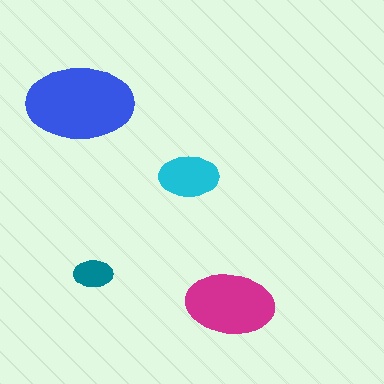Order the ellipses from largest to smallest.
the blue one, the magenta one, the cyan one, the teal one.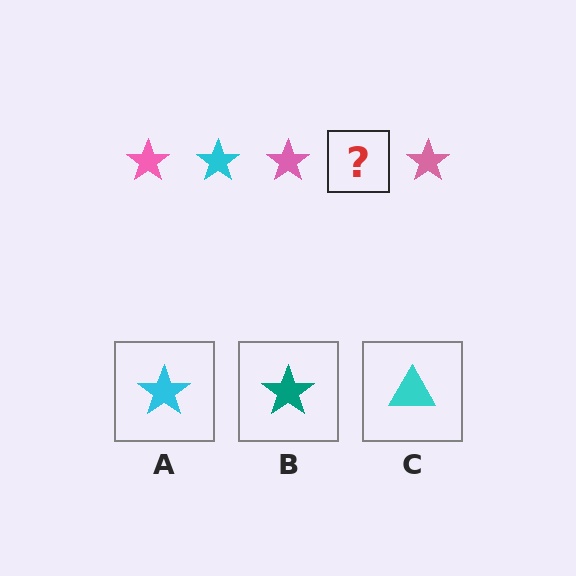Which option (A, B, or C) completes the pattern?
A.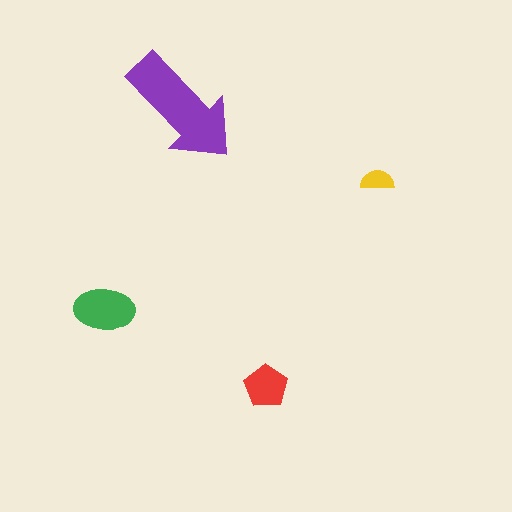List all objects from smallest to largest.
The yellow semicircle, the red pentagon, the green ellipse, the purple arrow.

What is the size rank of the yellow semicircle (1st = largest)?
4th.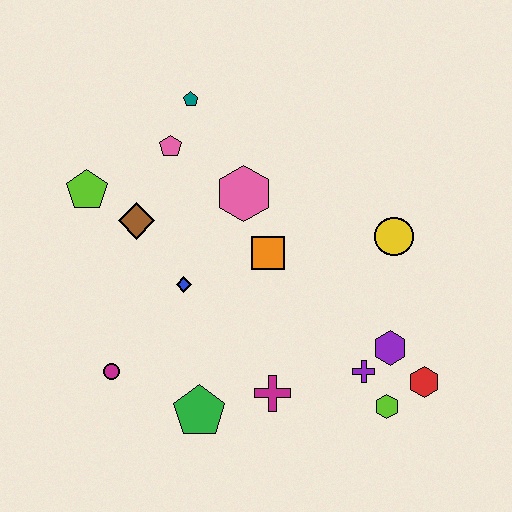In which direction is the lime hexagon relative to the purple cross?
The lime hexagon is below the purple cross.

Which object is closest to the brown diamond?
The lime pentagon is closest to the brown diamond.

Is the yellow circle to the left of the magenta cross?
No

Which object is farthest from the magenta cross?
The teal pentagon is farthest from the magenta cross.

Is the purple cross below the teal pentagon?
Yes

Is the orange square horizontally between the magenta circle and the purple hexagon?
Yes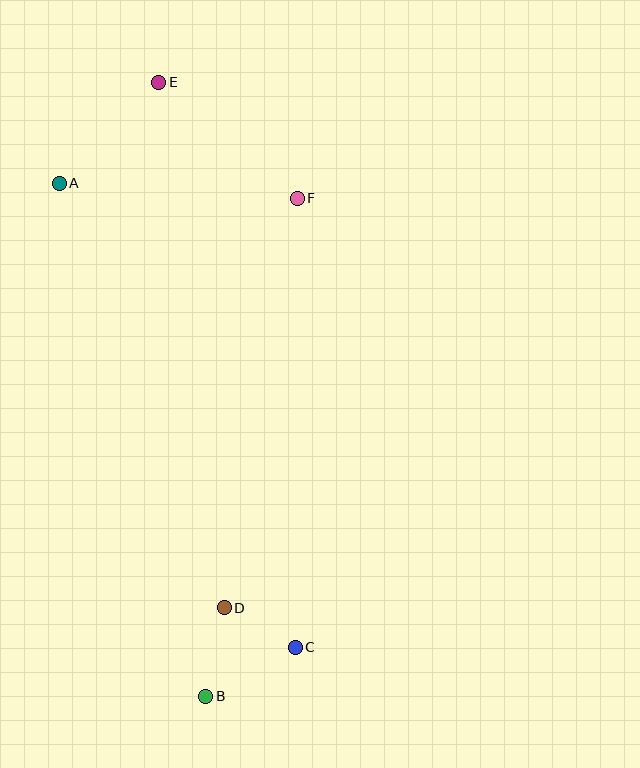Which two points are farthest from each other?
Points B and E are farthest from each other.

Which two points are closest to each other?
Points C and D are closest to each other.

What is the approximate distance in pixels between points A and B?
The distance between A and B is approximately 533 pixels.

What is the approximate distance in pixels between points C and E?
The distance between C and E is approximately 581 pixels.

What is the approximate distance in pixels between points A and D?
The distance between A and D is approximately 456 pixels.